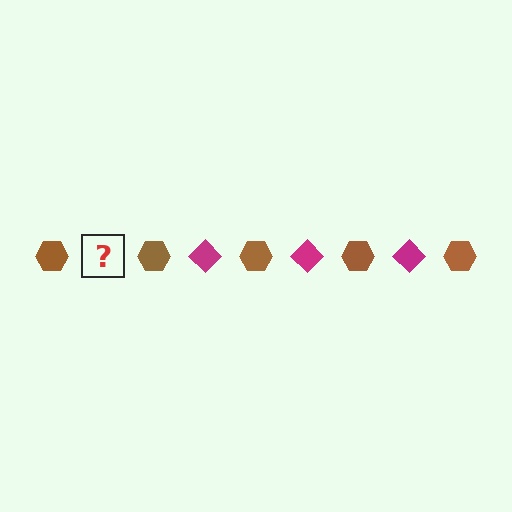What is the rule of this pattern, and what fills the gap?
The rule is that the pattern alternates between brown hexagon and magenta diamond. The gap should be filled with a magenta diamond.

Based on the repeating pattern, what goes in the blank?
The blank should be a magenta diamond.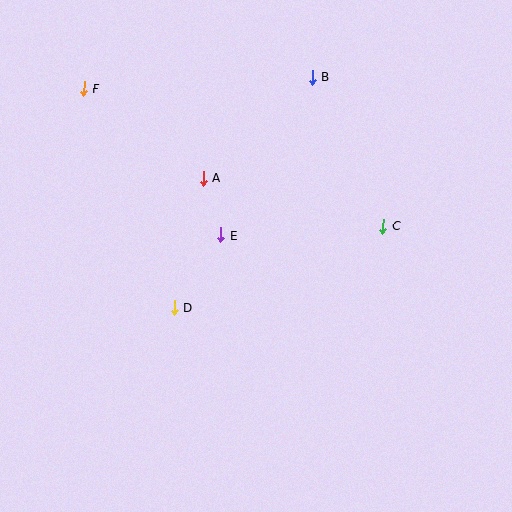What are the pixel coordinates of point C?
Point C is at (383, 226).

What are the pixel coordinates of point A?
Point A is at (203, 178).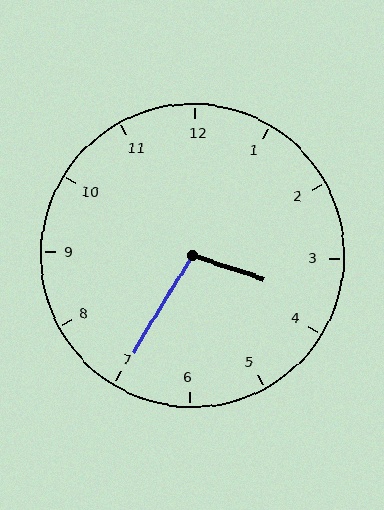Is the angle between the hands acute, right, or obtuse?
It is obtuse.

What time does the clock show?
3:35.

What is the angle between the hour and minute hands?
Approximately 102 degrees.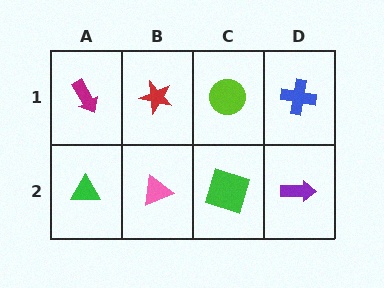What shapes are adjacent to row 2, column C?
A lime circle (row 1, column C), a pink triangle (row 2, column B), a purple arrow (row 2, column D).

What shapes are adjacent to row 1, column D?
A purple arrow (row 2, column D), a lime circle (row 1, column C).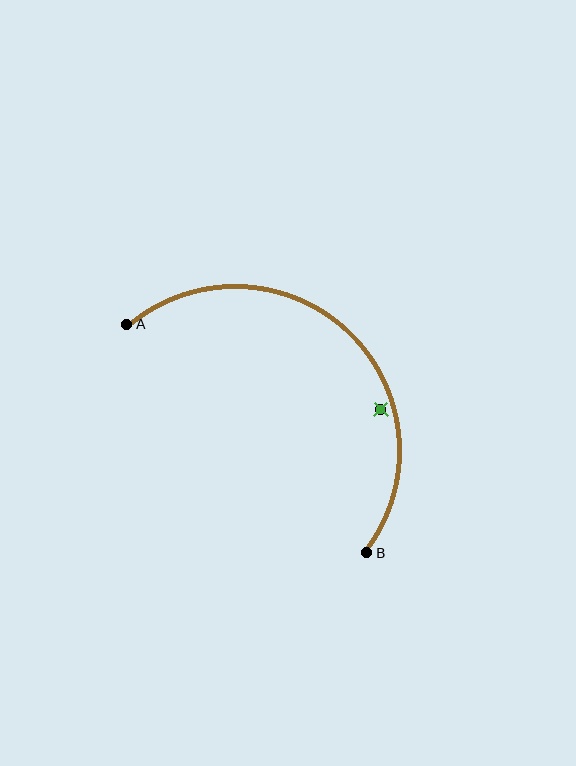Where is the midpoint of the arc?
The arc midpoint is the point on the curve farthest from the straight line joining A and B. It sits above and to the right of that line.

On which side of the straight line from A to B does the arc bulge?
The arc bulges above and to the right of the straight line connecting A and B.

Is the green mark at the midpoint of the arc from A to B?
No — the green mark does not lie on the arc at all. It sits slightly inside the curve.